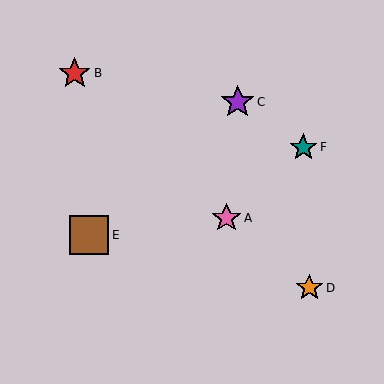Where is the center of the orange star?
The center of the orange star is at (309, 288).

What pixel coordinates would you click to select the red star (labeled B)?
Click at (75, 73) to select the red star B.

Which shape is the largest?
The brown square (labeled E) is the largest.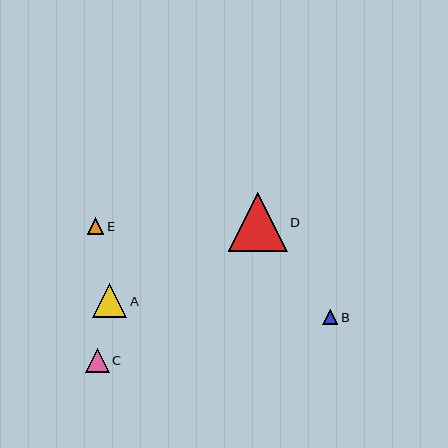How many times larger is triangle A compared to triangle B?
Triangle A is approximately 2.2 times the size of triangle B.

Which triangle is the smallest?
Triangle B is the smallest with a size of approximately 15 pixels.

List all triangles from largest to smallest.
From largest to smallest: D, A, C, E, B.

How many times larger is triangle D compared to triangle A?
Triangle D is approximately 1.7 times the size of triangle A.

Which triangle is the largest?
Triangle D is the largest with a size of approximately 59 pixels.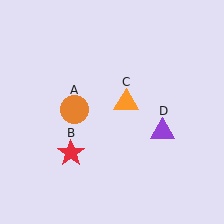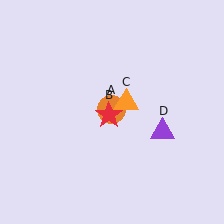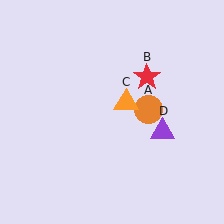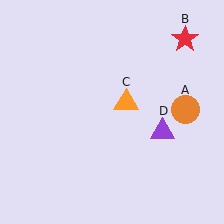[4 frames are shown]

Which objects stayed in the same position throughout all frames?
Orange triangle (object C) and purple triangle (object D) remained stationary.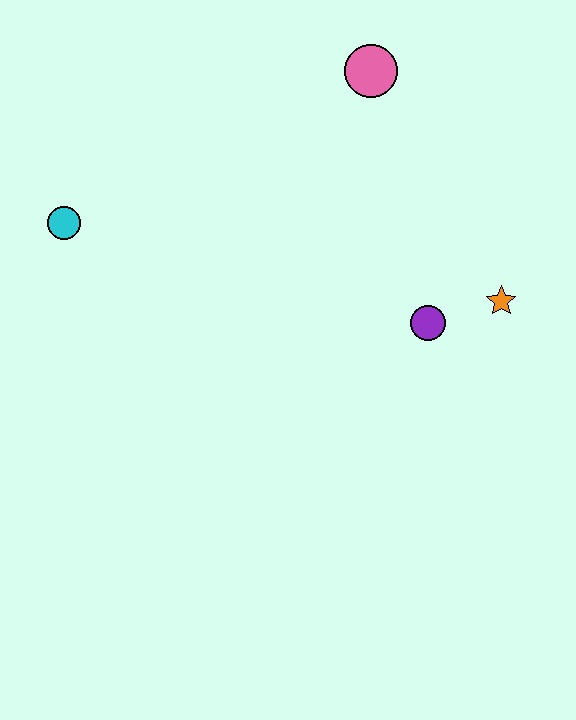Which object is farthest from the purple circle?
The cyan circle is farthest from the purple circle.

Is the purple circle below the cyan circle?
Yes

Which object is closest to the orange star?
The purple circle is closest to the orange star.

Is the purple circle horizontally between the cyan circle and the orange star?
Yes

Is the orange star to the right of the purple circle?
Yes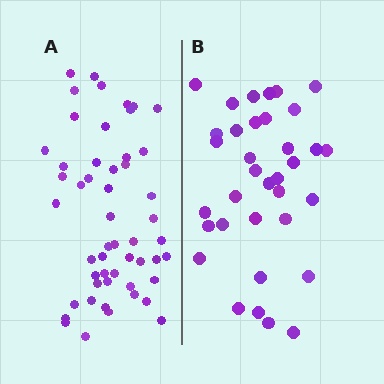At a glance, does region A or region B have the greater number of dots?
Region A (the left region) has more dots.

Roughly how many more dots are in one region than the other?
Region A has approximately 15 more dots than region B.